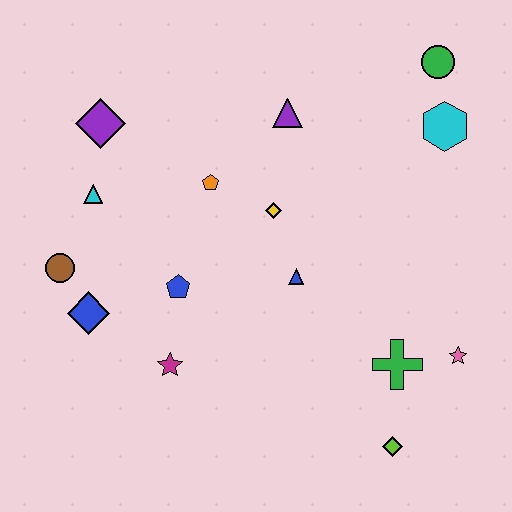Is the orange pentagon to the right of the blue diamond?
Yes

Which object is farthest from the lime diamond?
The purple diamond is farthest from the lime diamond.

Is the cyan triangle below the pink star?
No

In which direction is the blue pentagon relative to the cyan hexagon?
The blue pentagon is to the left of the cyan hexagon.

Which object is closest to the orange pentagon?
The yellow diamond is closest to the orange pentagon.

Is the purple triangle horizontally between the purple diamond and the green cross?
Yes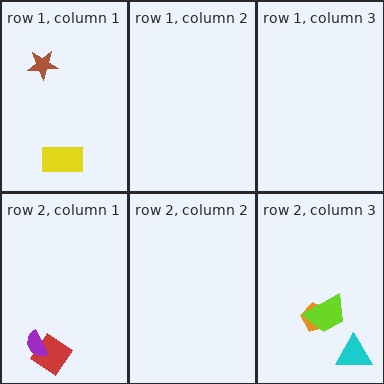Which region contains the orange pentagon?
The row 2, column 3 region.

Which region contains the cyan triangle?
The row 2, column 3 region.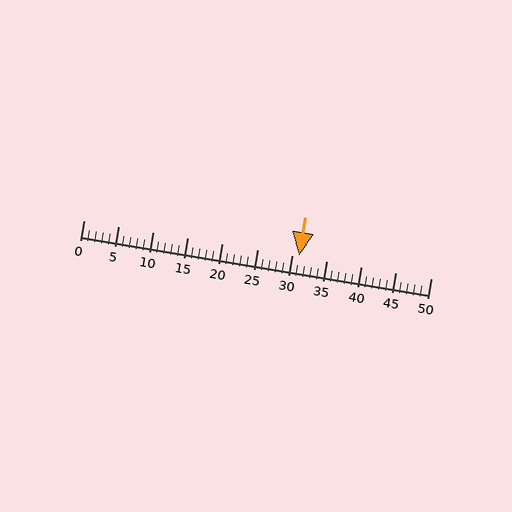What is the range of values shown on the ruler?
The ruler shows values from 0 to 50.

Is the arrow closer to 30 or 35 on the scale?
The arrow is closer to 30.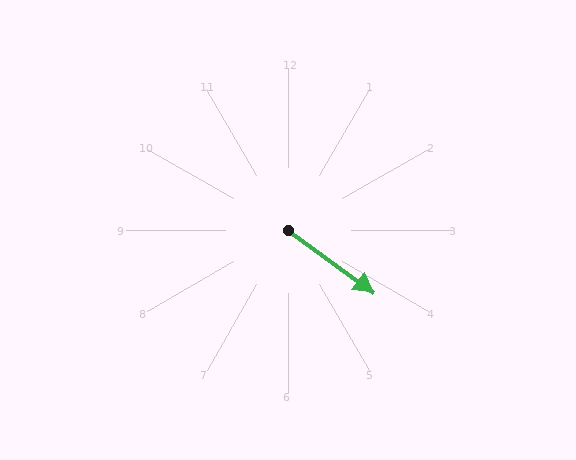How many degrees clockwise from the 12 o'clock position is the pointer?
Approximately 126 degrees.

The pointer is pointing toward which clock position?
Roughly 4 o'clock.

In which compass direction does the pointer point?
Southeast.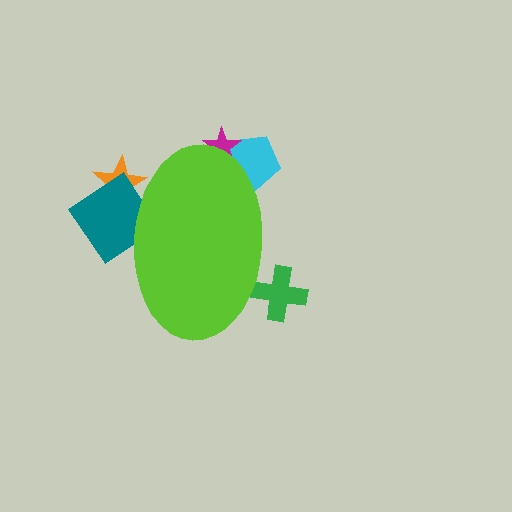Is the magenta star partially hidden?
Yes, the magenta star is partially hidden behind the lime ellipse.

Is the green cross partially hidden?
Yes, the green cross is partially hidden behind the lime ellipse.